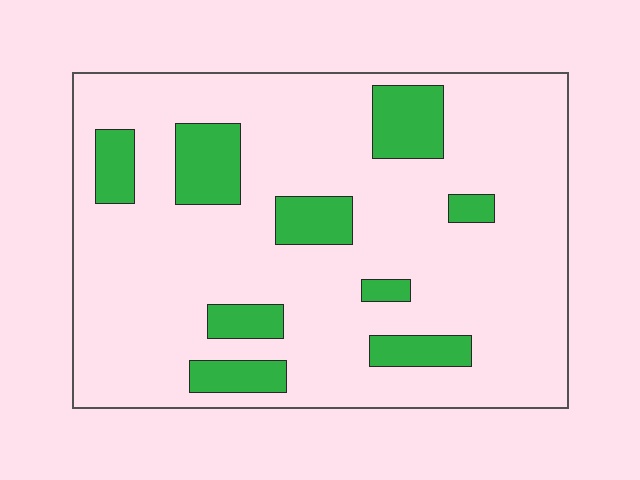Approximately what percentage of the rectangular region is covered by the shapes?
Approximately 15%.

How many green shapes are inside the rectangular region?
9.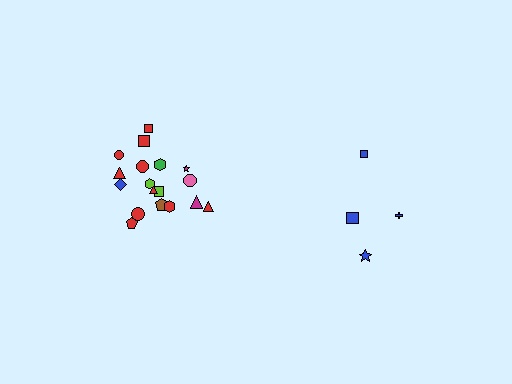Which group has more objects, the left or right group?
The left group.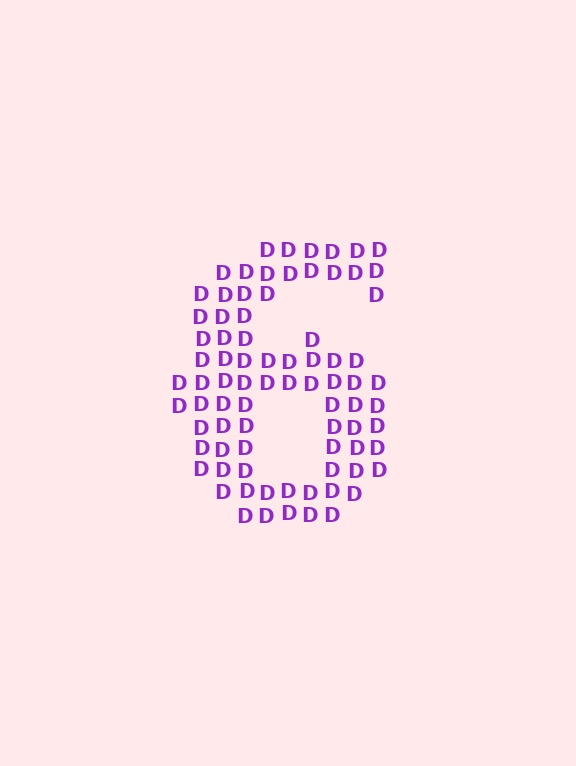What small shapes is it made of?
It is made of small letter D's.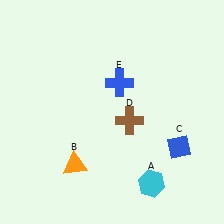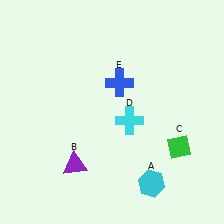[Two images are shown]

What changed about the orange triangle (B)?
In Image 1, B is orange. In Image 2, it changed to purple.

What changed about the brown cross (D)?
In Image 1, D is brown. In Image 2, it changed to cyan.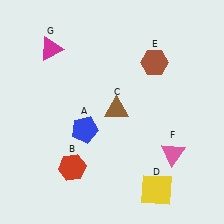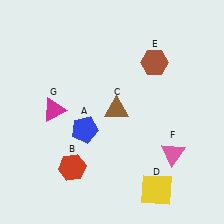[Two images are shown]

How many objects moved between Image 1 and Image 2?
1 object moved between the two images.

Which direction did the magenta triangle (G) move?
The magenta triangle (G) moved down.